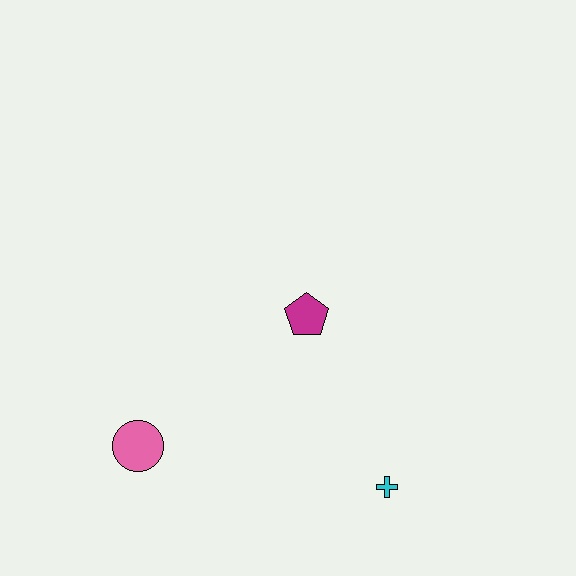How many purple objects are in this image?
There are no purple objects.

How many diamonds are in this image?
There are no diamonds.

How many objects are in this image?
There are 3 objects.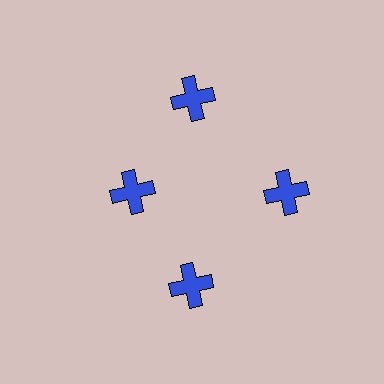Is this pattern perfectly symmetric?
No. The 4 blue crosses are arranged in a ring, but one element near the 9 o'clock position is pulled inward toward the center, breaking the 4-fold rotational symmetry.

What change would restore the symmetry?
The symmetry would be restored by moving it outward, back onto the ring so that all 4 crosses sit at equal angles and equal distance from the center.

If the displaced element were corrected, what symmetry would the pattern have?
It would have 4-fold rotational symmetry — the pattern would map onto itself every 90 degrees.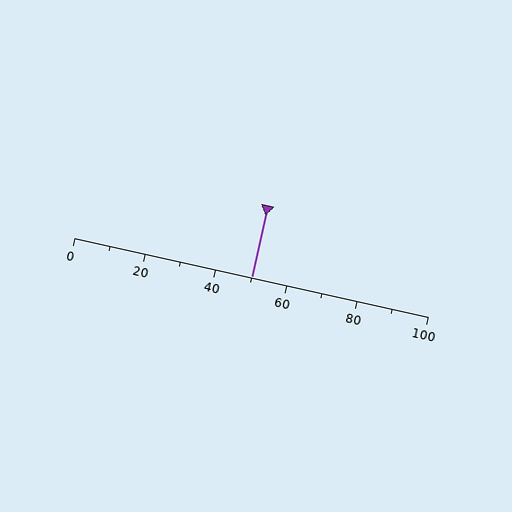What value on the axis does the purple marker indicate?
The marker indicates approximately 50.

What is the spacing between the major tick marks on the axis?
The major ticks are spaced 20 apart.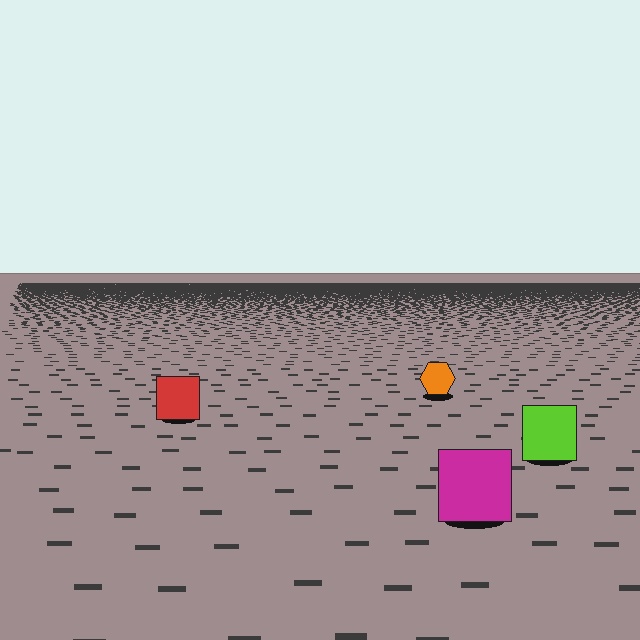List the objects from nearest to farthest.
From nearest to farthest: the magenta square, the lime square, the red square, the orange hexagon.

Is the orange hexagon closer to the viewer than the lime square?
No. The lime square is closer — you can tell from the texture gradient: the ground texture is coarser near it.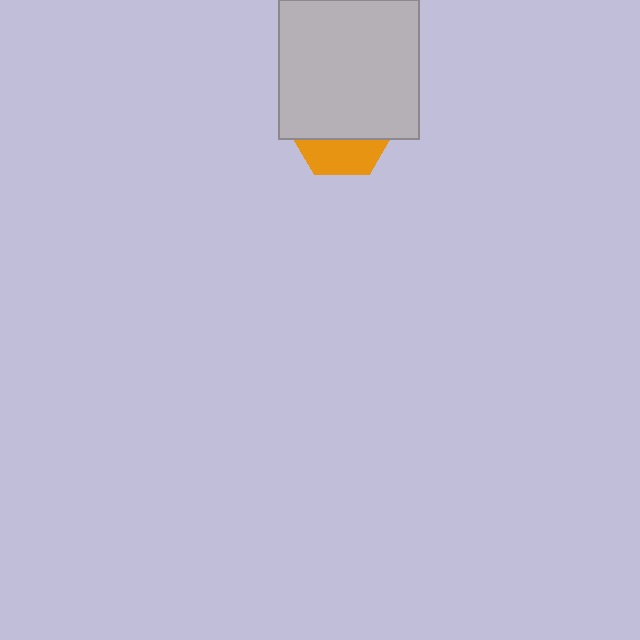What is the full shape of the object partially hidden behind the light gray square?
The partially hidden object is an orange hexagon.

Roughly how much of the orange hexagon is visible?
A small part of it is visible (roughly 34%).